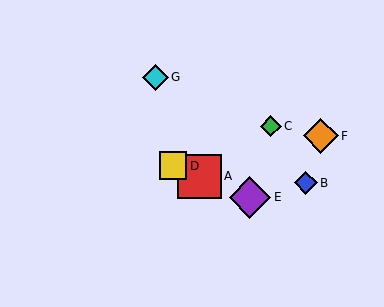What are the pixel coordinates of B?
Object B is at (306, 183).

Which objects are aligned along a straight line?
Objects A, D, E are aligned along a straight line.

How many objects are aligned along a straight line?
3 objects (A, D, E) are aligned along a straight line.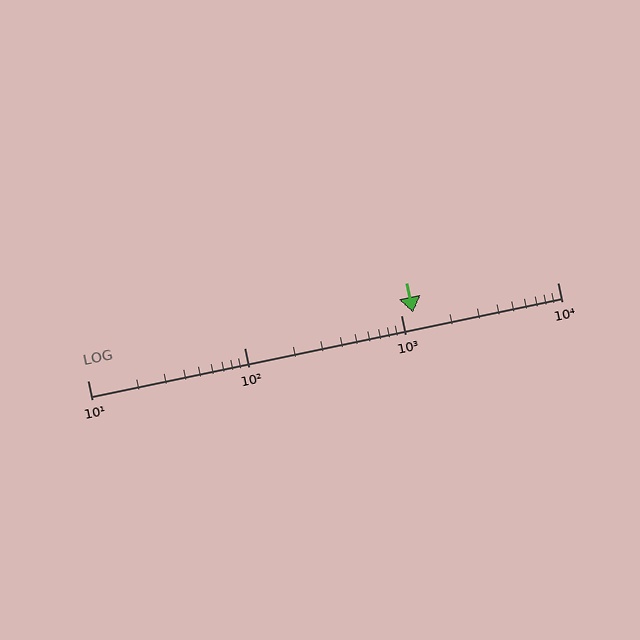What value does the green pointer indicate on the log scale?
The pointer indicates approximately 1200.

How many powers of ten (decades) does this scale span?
The scale spans 3 decades, from 10 to 10000.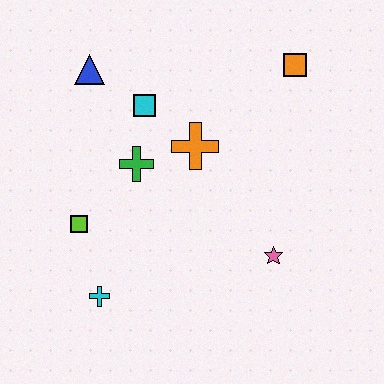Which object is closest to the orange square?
The orange cross is closest to the orange square.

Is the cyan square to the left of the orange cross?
Yes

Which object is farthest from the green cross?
The orange square is farthest from the green cross.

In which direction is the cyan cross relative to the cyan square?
The cyan cross is below the cyan square.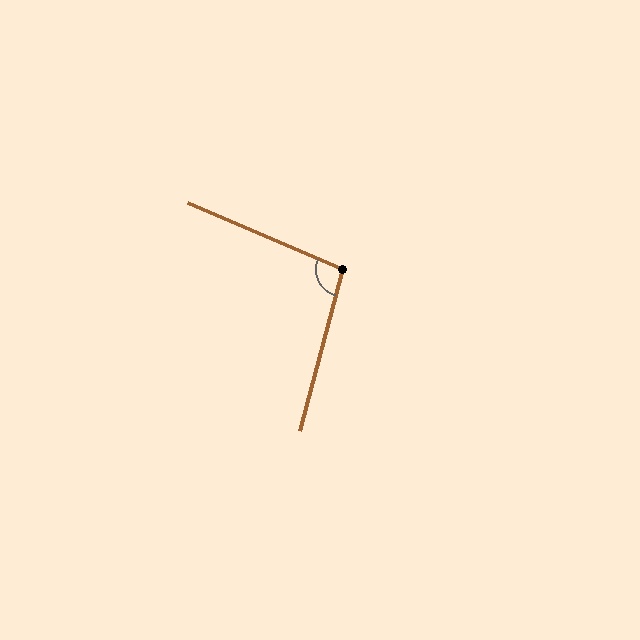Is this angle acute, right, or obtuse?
It is obtuse.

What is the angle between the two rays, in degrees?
Approximately 99 degrees.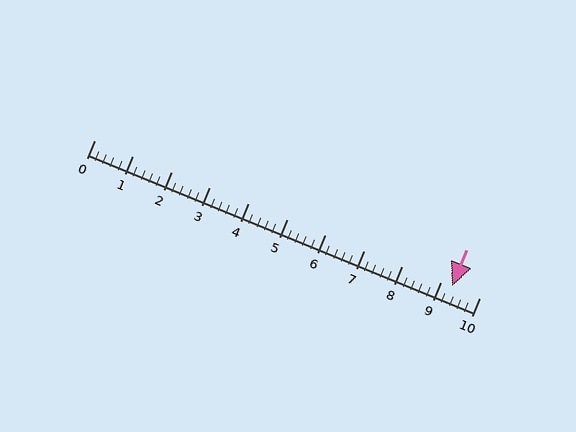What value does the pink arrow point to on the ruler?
The pink arrow points to approximately 9.3.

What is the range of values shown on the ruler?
The ruler shows values from 0 to 10.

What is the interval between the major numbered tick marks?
The major tick marks are spaced 1 units apart.